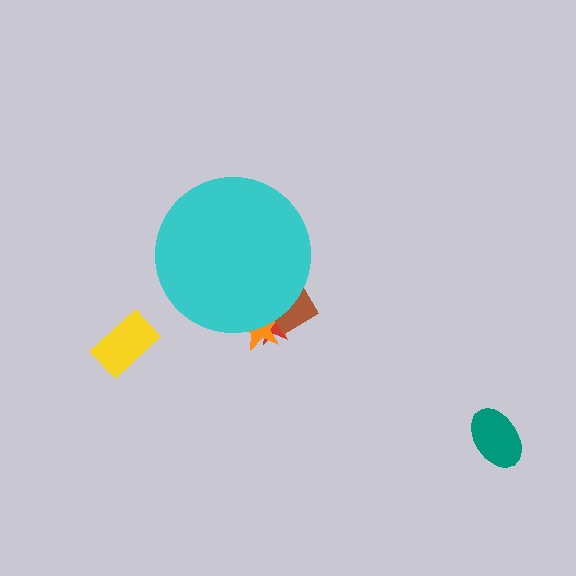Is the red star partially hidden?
Yes, the red star is partially hidden behind the cyan circle.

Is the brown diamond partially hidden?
Yes, the brown diamond is partially hidden behind the cyan circle.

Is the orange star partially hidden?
Yes, the orange star is partially hidden behind the cyan circle.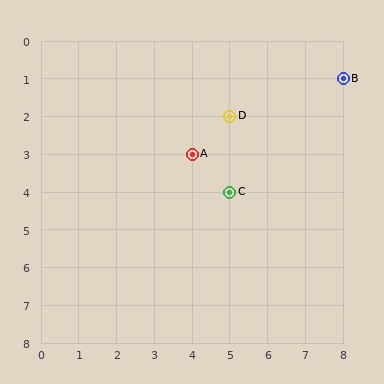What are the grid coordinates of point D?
Point D is at grid coordinates (5, 2).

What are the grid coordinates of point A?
Point A is at grid coordinates (4, 3).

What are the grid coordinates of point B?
Point B is at grid coordinates (8, 1).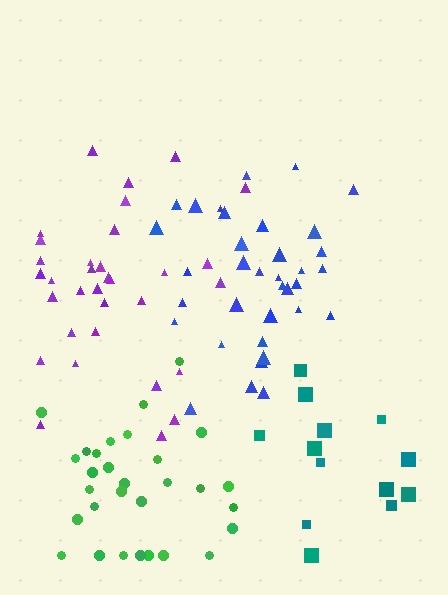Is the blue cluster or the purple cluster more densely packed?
Blue.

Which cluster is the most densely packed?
Green.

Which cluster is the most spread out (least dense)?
Teal.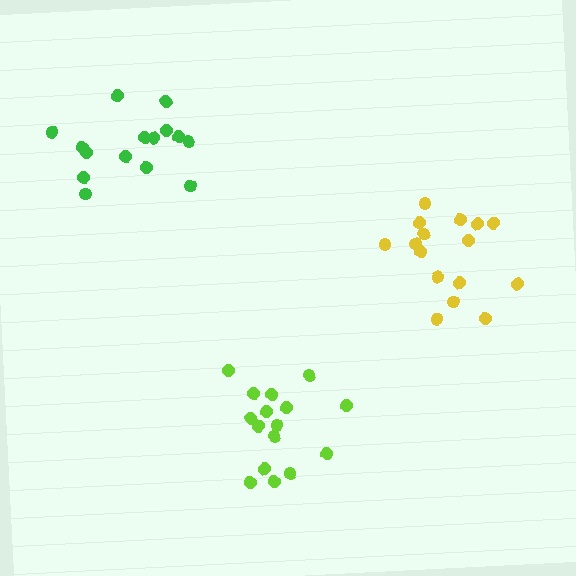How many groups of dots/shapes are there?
There are 3 groups.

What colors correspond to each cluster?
The clusters are colored: green, yellow, lime.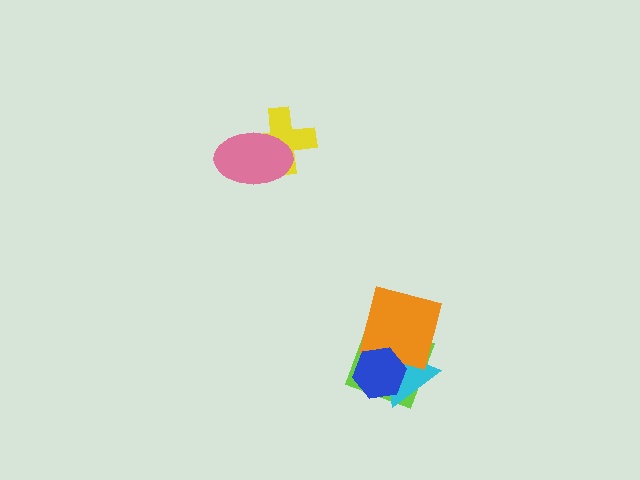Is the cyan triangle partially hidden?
Yes, it is partially covered by another shape.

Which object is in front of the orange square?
The blue hexagon is in front of the orange square.